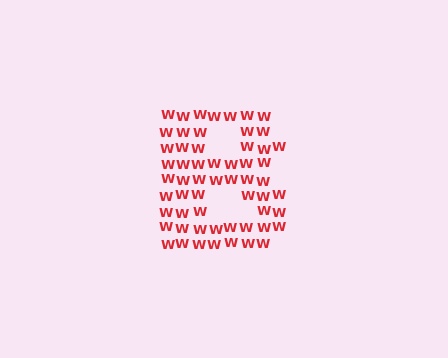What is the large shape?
The large shape is the letter B.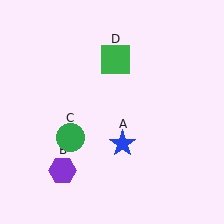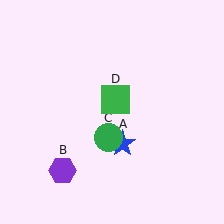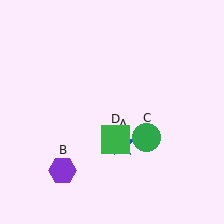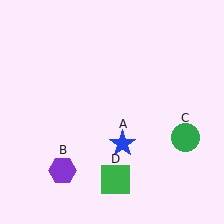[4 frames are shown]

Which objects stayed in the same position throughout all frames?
Blue star (object A) and purple hexagon (object B) remained stationary.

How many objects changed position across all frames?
2 objects changed position: green circle (object C), green square (object D).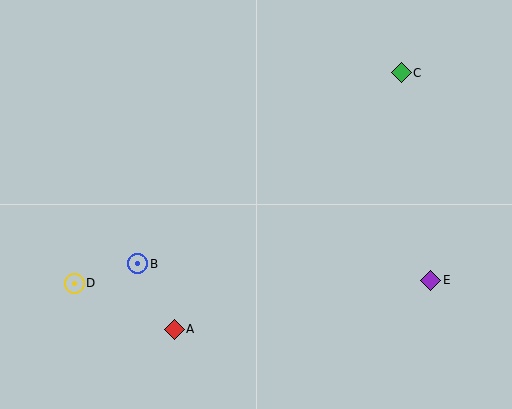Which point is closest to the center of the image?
Point B at (138, 264) is closest to the center.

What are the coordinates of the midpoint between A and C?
The midpoint between A and C is at (288, 201).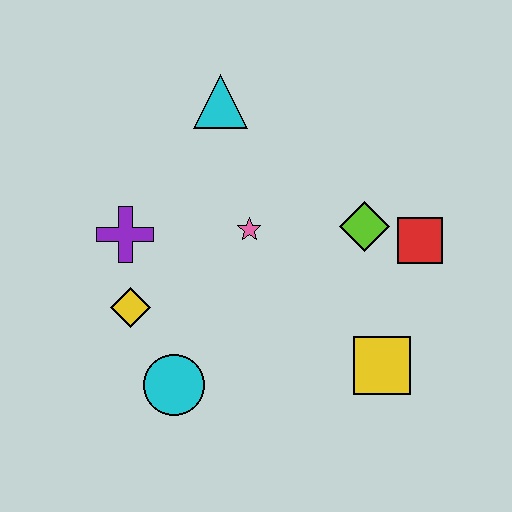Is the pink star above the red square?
Yes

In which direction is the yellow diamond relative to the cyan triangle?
The yellow diamond is below the cyan triangle.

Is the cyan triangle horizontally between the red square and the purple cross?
Yes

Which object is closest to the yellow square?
The red square is closest to the yellow square.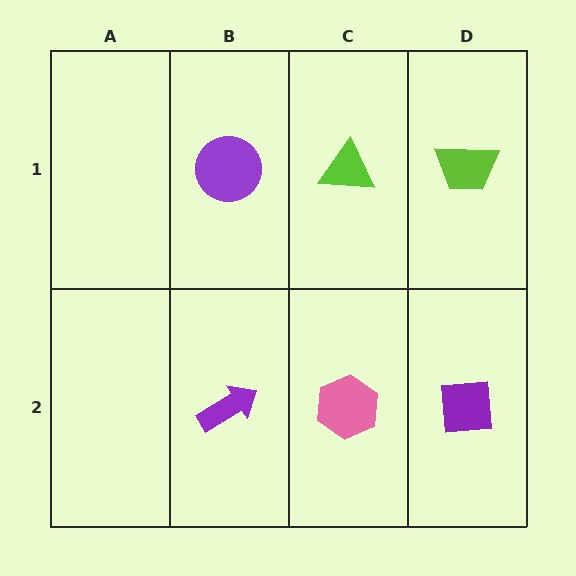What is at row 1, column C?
A lime triangle.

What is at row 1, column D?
A lime trapezoid.